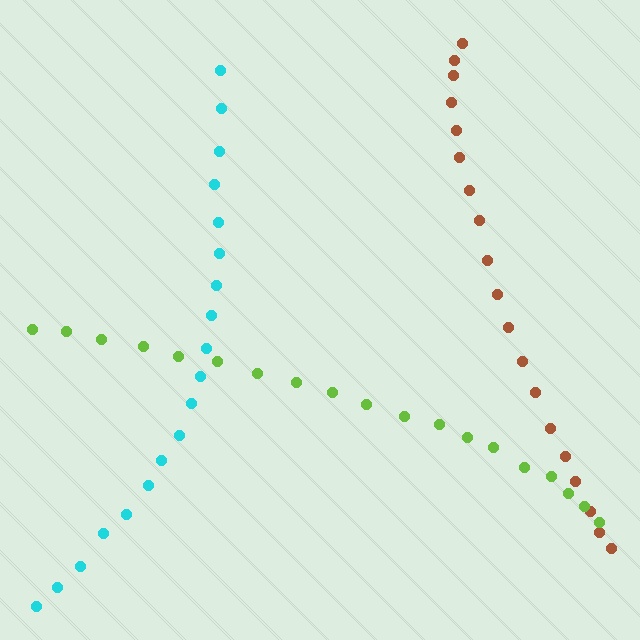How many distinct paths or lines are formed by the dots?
There are 3 distinct paths.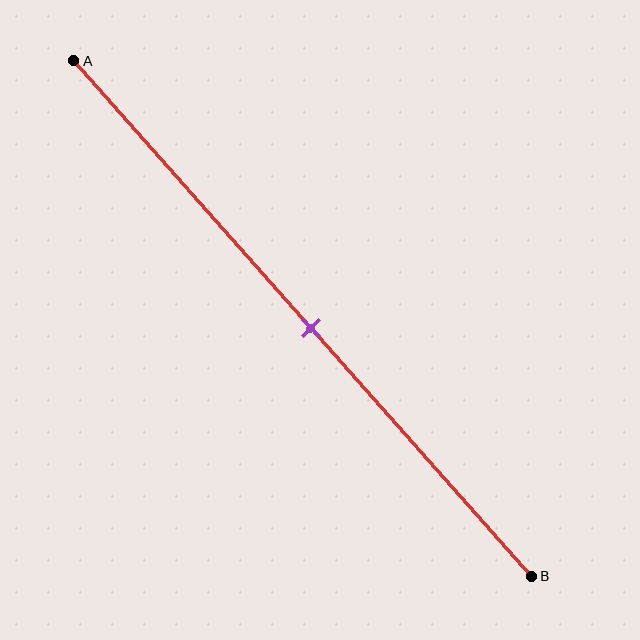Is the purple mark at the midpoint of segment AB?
Yes, the mark is approximately at the midpoint.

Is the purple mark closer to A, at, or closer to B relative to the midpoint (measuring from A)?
The purple mark is approximately at the midpoint of segment AB.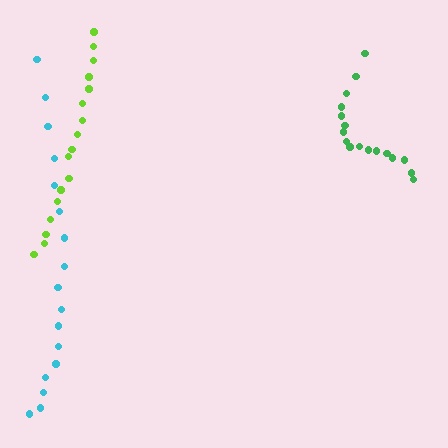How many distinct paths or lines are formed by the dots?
There are 3 distinct paths.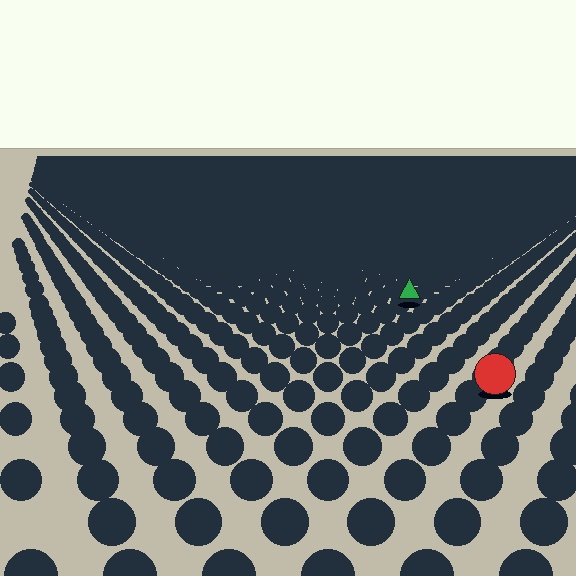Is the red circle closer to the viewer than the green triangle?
Yes. The red circle is closer — you can tell from the texture gradient: the ground texture is coarser near it.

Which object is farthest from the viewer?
The green triangle is farthest from the viewer. It appears smaller and the ground texture around it is denser.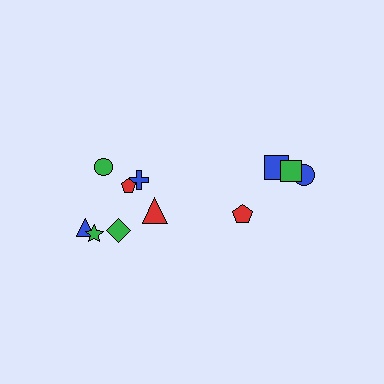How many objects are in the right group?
There are 4 objects.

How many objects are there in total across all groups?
There are 11 objects.